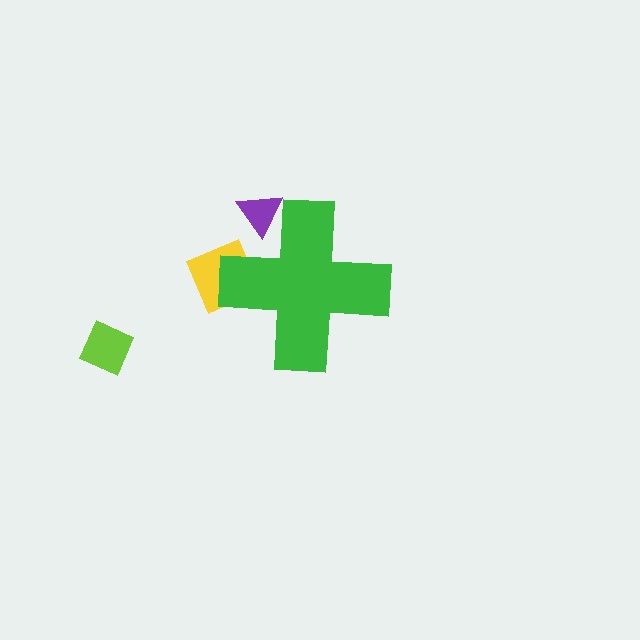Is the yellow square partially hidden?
Yes, the yellow square is partially hidden behind the green cross.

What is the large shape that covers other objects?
A green cross.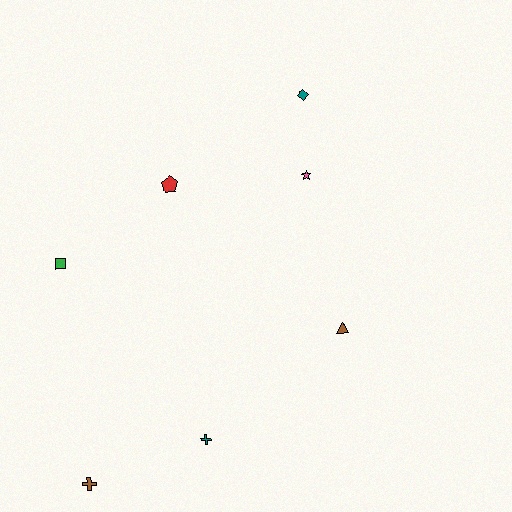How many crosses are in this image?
There are 2 crosses.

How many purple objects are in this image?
There are no purple objects.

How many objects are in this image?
There are 7 objects.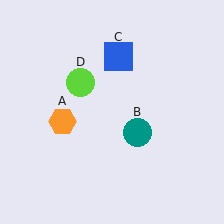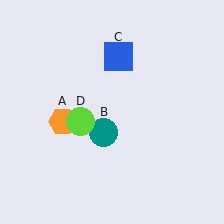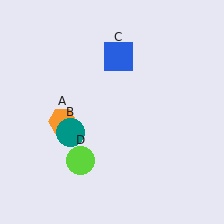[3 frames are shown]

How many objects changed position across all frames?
2 objects changed position: teal circle (object B), lime circle (object D).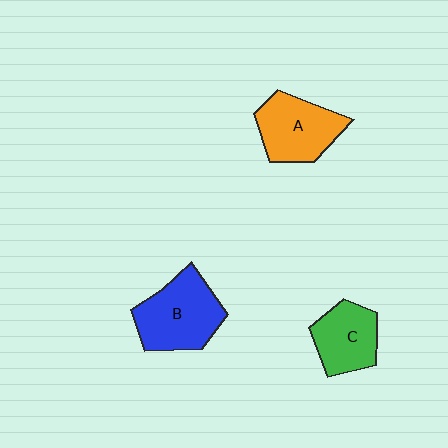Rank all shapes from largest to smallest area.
From largest to smallest: B (blue), A (orange), C (green).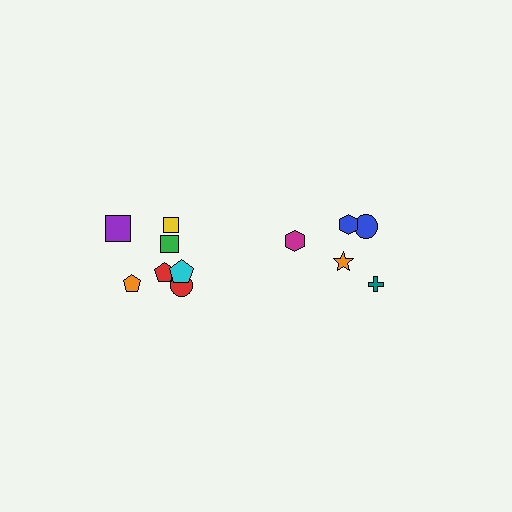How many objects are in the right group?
There are 5 objects.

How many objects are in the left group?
There are 7 objects.